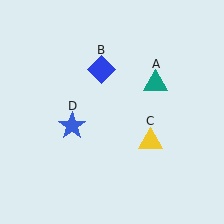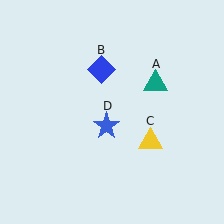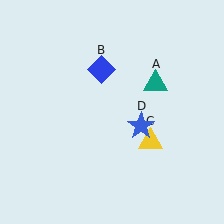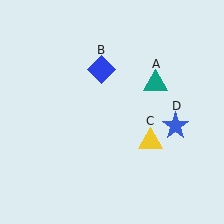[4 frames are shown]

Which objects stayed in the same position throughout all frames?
Teal triangle (object A) and blue diamond (object B) and yellow triangle (object C) remained stationary.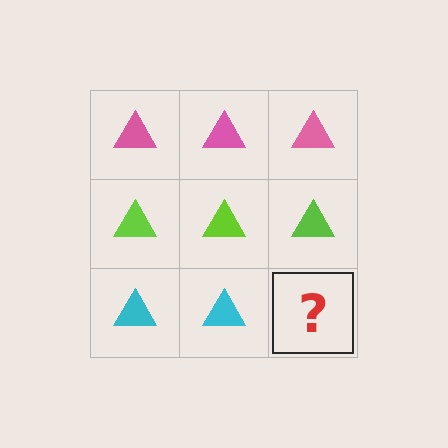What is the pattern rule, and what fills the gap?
The rule is that each row has a consistent color. The gap should be filled with a cyan triangle.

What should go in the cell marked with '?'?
The missing cell should contain a cyan triangle.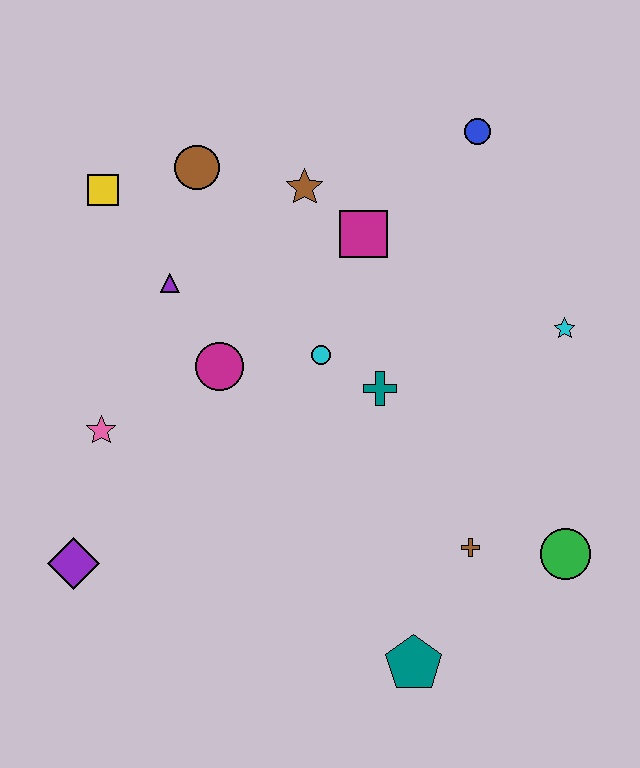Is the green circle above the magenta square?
No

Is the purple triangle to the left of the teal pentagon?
Yes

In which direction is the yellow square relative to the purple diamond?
The yellow square is above the purple diamond.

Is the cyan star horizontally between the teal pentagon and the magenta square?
No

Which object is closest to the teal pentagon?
The brown cross is closest to the teal pentagon.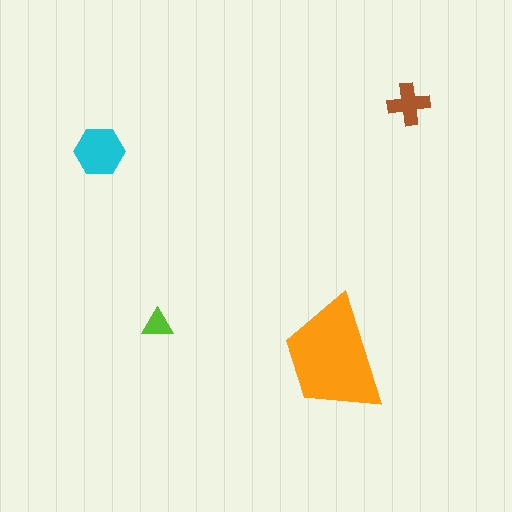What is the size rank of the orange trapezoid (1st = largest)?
1st.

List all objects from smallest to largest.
The lime triangle, the brown cross, the cyan hexagon, the orange trapezoid.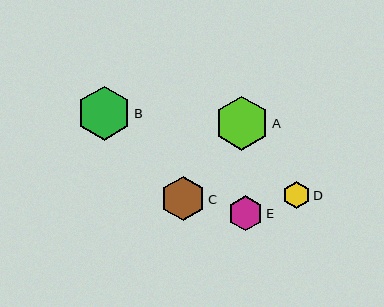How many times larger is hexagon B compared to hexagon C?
Hexagon B is approximately 1.2 times the size of hexagon C.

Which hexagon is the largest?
Hexagon A is the largest with a size of approximately 54 pixels.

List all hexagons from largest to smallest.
From largest to smallest: A, B, C, E, D.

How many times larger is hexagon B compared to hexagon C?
Hexagon B is approximately 1.2 times the size of hexagon C.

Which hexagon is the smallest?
Hexagon D is the smallest with a size of approximately 27 pixels.